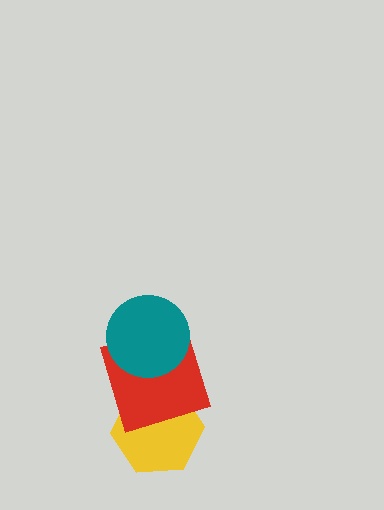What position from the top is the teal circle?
The teal circle is 1st from the top.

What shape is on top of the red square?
The teal circle is on top of the red square.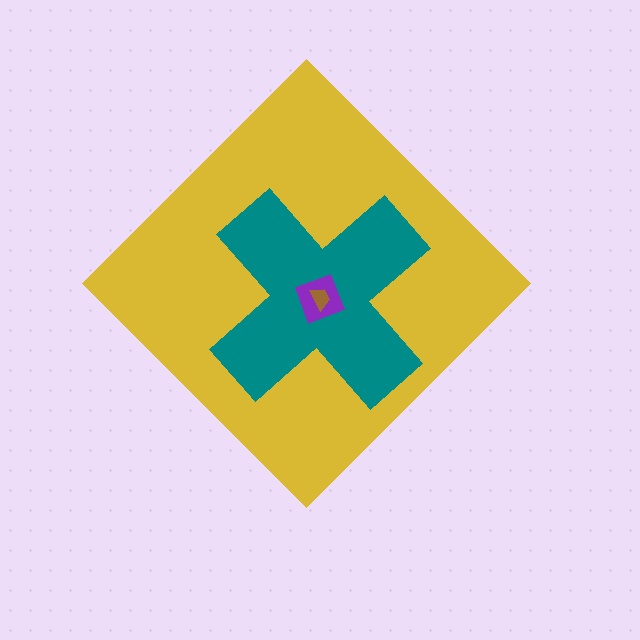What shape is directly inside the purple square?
The brown trapezoid.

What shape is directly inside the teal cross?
The purple square.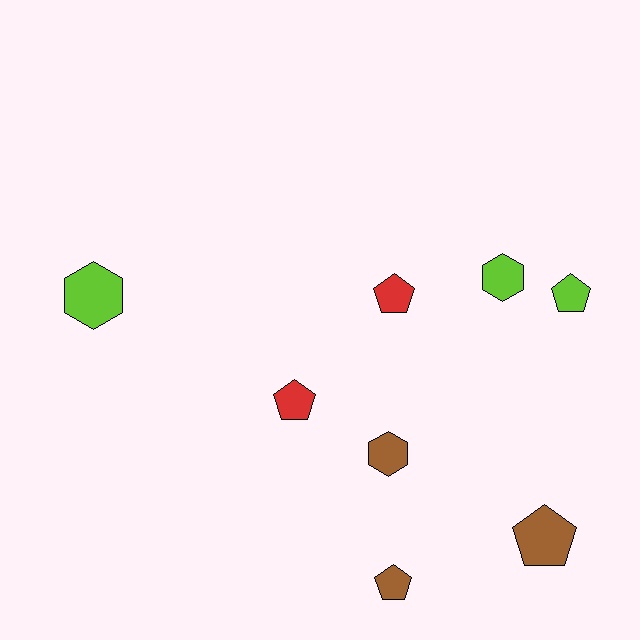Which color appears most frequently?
Brown, with 3 objects.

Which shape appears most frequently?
Pentagon, with 5 objects.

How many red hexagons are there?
There are no red hexagons.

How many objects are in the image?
There are 8 objects.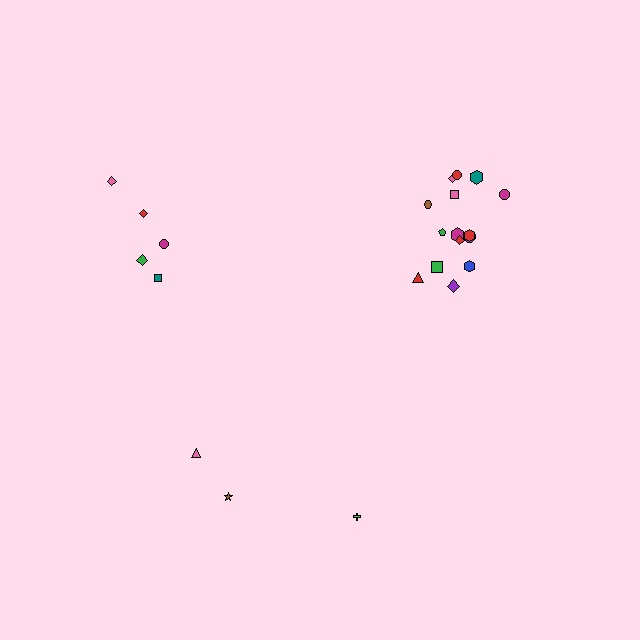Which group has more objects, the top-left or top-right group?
The top-right group.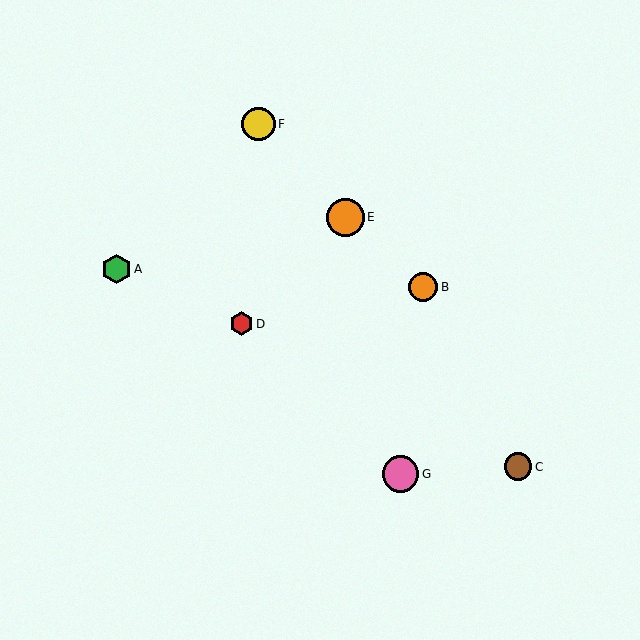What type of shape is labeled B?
Shape B is an orange circle.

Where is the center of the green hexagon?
The center of the green hexagon is at (116, 269).